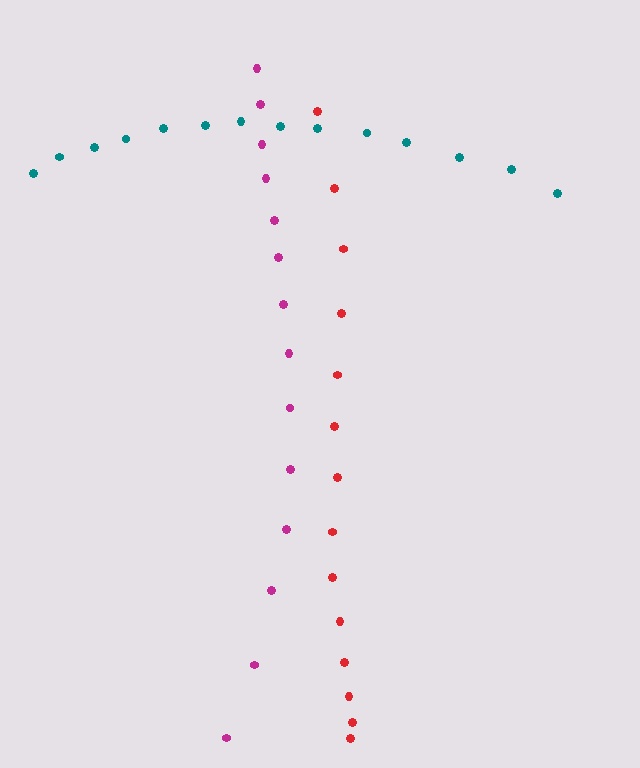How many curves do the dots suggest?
There are 3 distinct paths.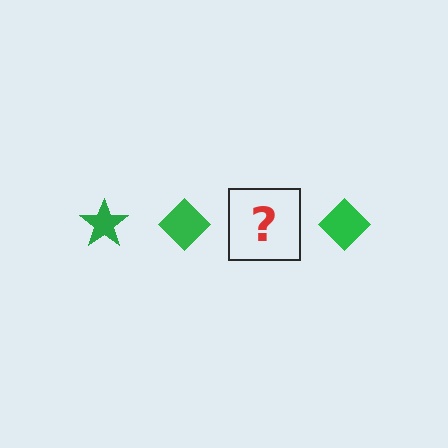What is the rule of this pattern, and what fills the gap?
The rule is that the pattern cycles through star, diamond shapes in green. The gap should be filled with a green star.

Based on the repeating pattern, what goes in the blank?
The blank should be a green star.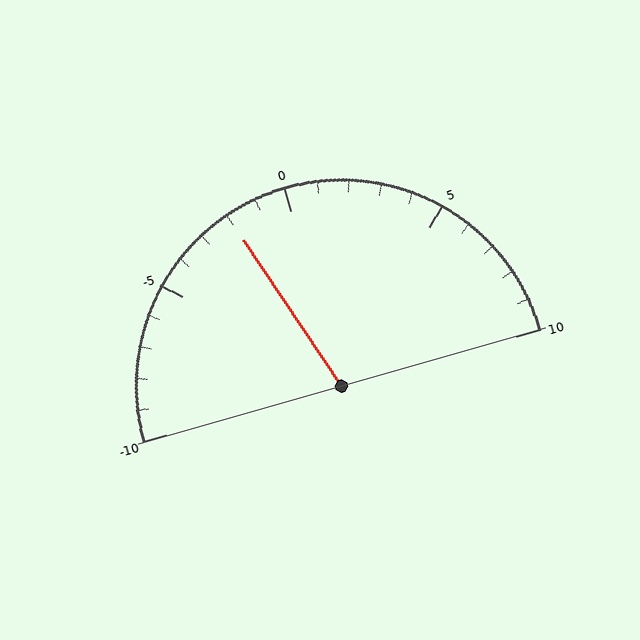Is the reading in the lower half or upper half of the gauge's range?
The reading is in the lower half of the range (-10 to 10).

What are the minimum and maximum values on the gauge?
The gauge ranges from -10 to 10.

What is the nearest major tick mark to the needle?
The nearest major tick mark is 0.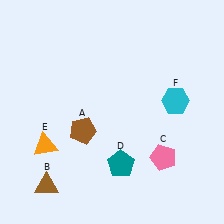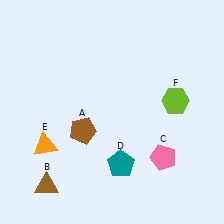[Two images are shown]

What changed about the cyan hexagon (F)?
In Image 1, F is cyan. In Image 2, it changed to lime.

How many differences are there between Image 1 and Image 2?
There is 1 difference between the two images.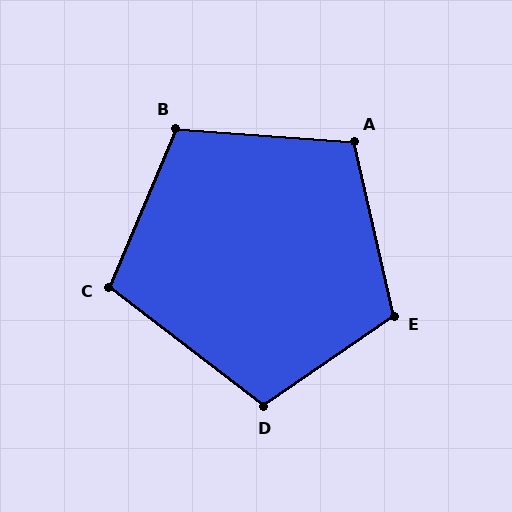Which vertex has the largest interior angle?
E, at approximately 112 degrees.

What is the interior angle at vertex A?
Approximately 107 degrees (obtuse).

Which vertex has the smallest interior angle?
C, at approximately 105 degrees.